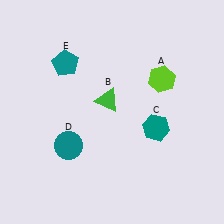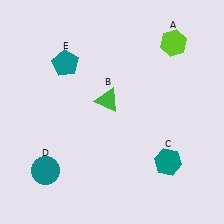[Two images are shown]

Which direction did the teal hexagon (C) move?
The teal hexagon (C) moved down.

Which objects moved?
The objects that moved are: the lime hexagon (A), the teal hexagon (C), the teal circle (D).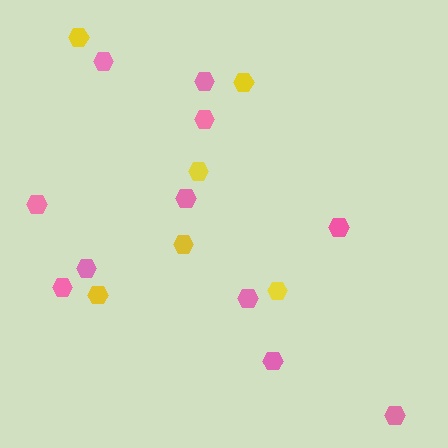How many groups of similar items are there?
There are 2 groups: one group of pink hexagons (11) and one group of yellow hexagons (6).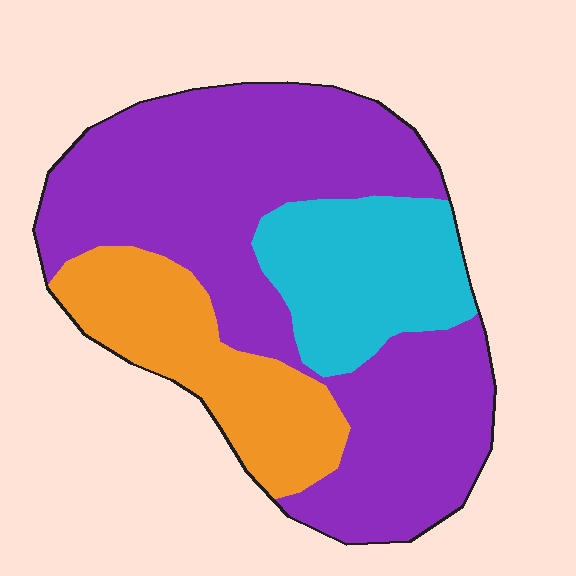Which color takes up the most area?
Purple, at roughly 60%.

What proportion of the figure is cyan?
Cyan takes up about one fifth (1/5) of the figure.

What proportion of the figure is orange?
Orange covers 21% of the figure.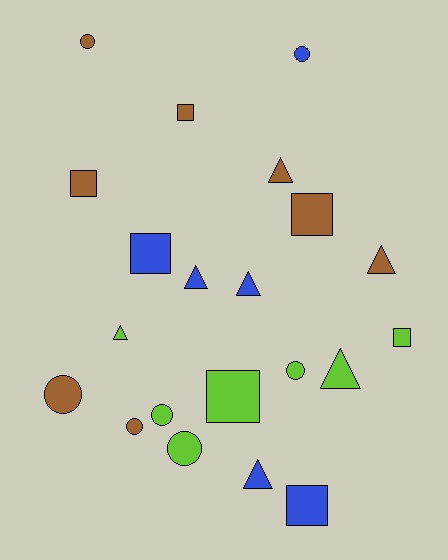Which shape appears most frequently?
Circle, with 7 objects.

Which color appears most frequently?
Brown, with 8 objects.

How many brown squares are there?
There are 3 brown squares.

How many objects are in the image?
There are 21 objects.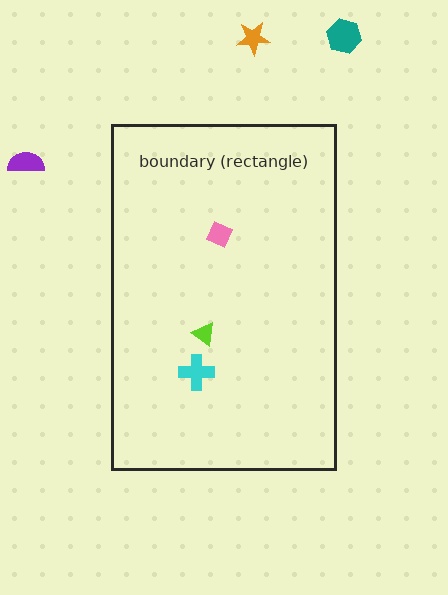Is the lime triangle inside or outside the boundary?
Inside.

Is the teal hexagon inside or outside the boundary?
Outside.